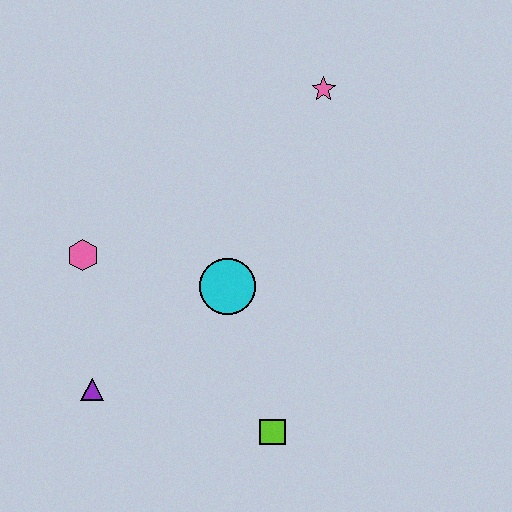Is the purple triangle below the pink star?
Yes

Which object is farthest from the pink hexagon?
The pink star is farthest from the pink hexagon.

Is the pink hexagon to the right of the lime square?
No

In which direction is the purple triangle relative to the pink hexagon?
The purple triangle is below the pink hexagon.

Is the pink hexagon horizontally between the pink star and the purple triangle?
No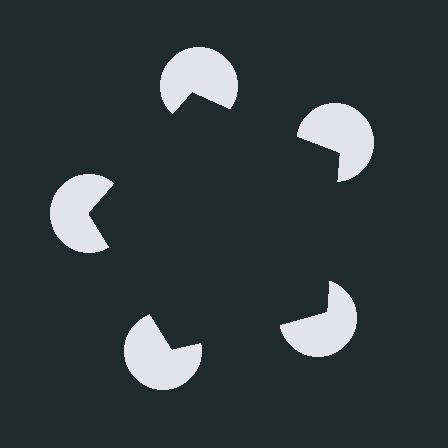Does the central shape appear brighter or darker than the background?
It typically appears slightly darker than the background, even though no actual brightness change is drawn.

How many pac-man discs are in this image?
There are 5 — one at each vertex of the illusory pentagon.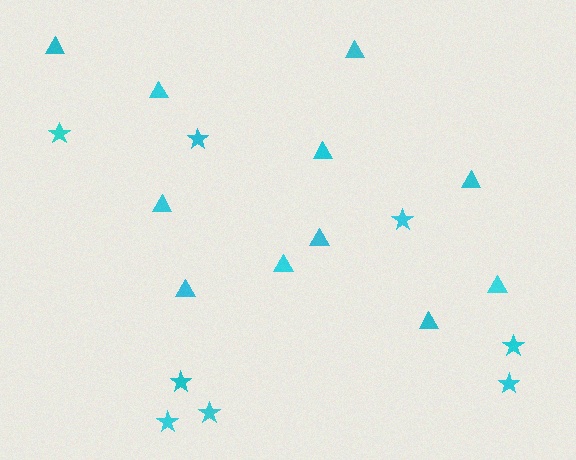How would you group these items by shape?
There are 2 groups: one group of triangles (11) and one group of stars (8).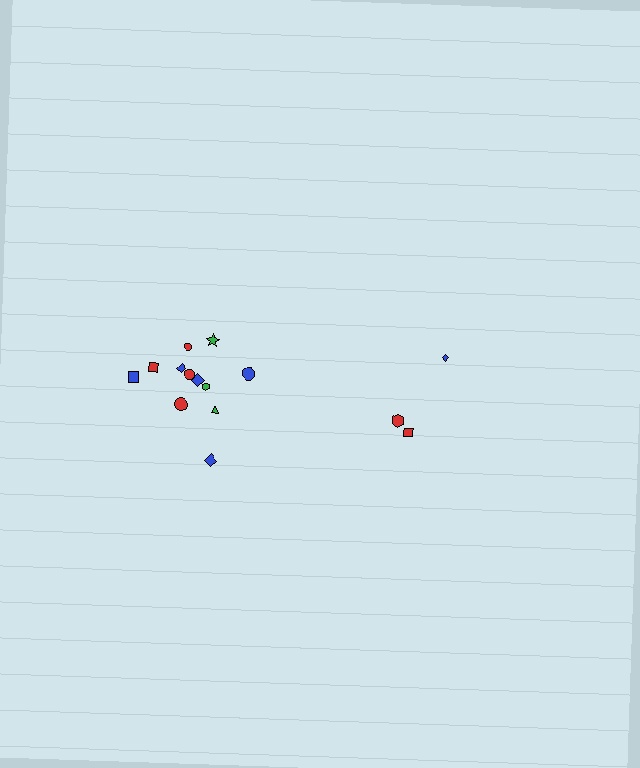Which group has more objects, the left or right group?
The left group.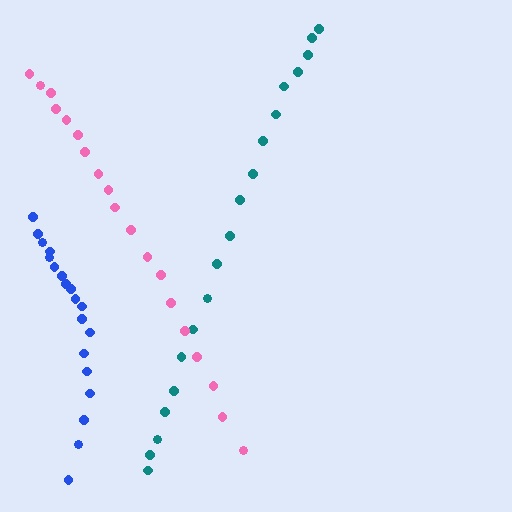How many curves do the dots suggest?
There are 3 distinct paths.